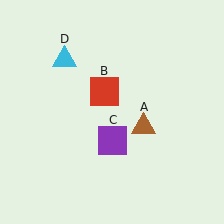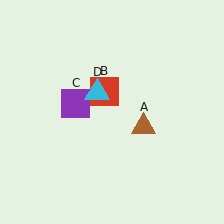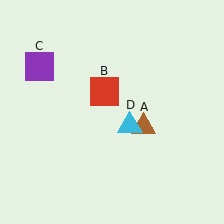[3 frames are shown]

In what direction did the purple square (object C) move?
The purple square (object C) moved up and to the left.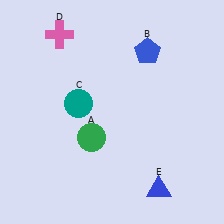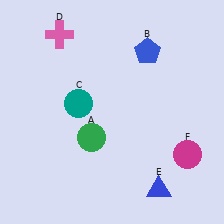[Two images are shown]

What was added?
A magenta circle (F) was added in Image 2.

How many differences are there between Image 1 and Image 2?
There is 1 difference between the two images.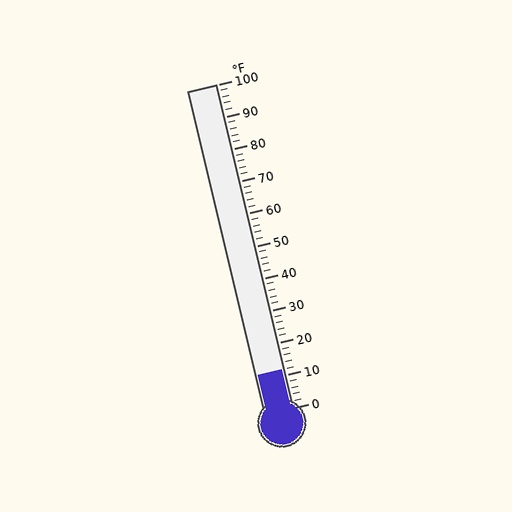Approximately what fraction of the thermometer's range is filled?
The thermometer is filled to approximately 10% of its range.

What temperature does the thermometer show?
The thermometer shows approximately 12°F.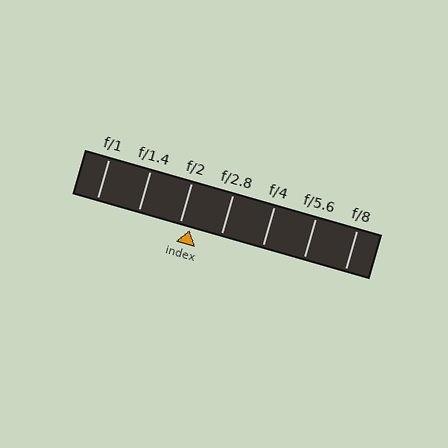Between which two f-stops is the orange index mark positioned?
The index mark is between f/2 and f/2.8.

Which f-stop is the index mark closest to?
The index mark is closest to f/2.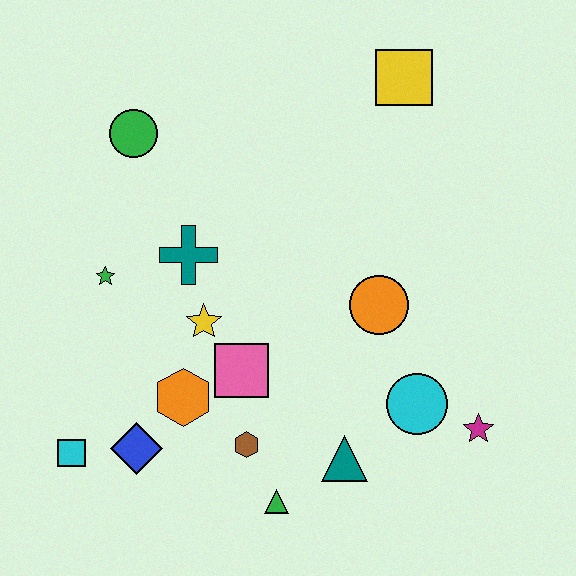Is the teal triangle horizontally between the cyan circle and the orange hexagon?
Yes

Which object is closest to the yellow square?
The orange circle is closest to the yellow square.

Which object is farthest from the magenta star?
The green circle is farthest from the magenta star.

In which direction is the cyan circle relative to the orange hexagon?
The cyan circle is to the right of the orange hexagon.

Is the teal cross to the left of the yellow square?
Yes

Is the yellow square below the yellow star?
No